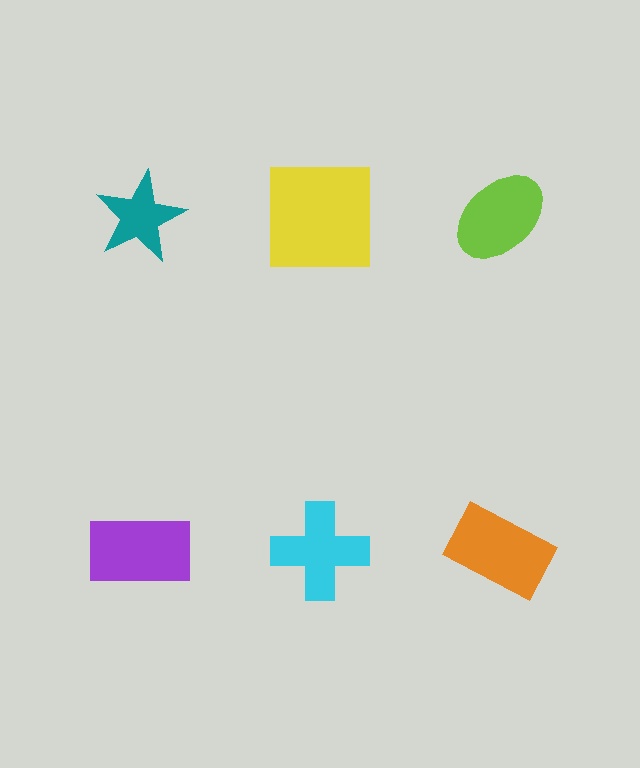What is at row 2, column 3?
An orange rectangle.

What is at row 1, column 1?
A teal star.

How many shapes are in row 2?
3 shapes.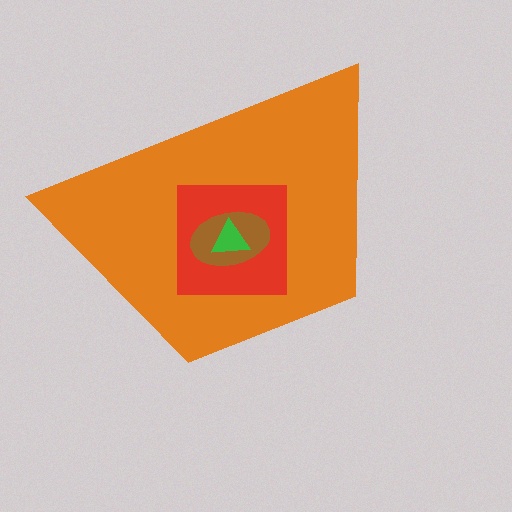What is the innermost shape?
The green triangle.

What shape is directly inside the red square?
The brown ellipse.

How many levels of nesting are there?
4.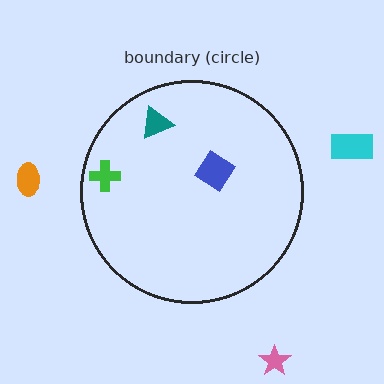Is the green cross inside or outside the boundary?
Inside.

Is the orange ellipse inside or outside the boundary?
Outside.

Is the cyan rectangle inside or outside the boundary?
Outside.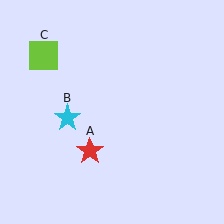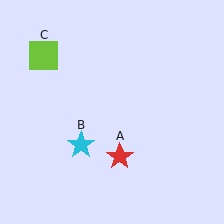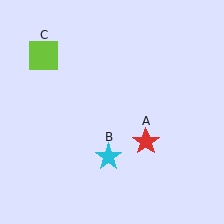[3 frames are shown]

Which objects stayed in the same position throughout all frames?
Lime square (object C) remained stationary.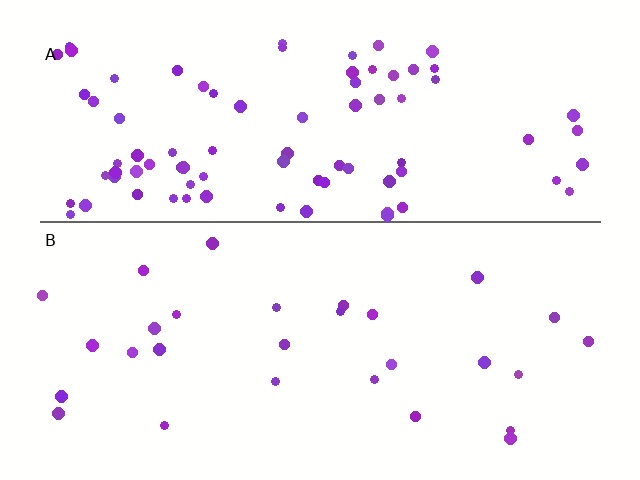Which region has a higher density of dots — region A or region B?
A (the top).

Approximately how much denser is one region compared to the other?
Approximately 3.0× — region A over region B.